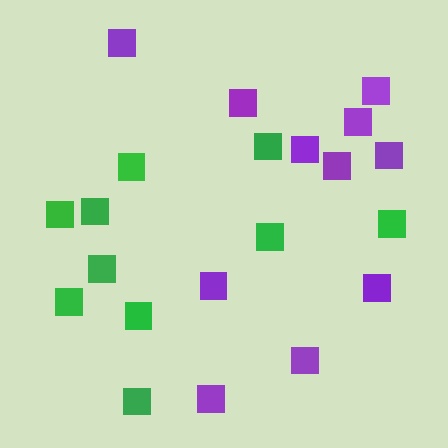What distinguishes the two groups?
There are 2 groups: one group of green squares (10) and one group of purple squares (11).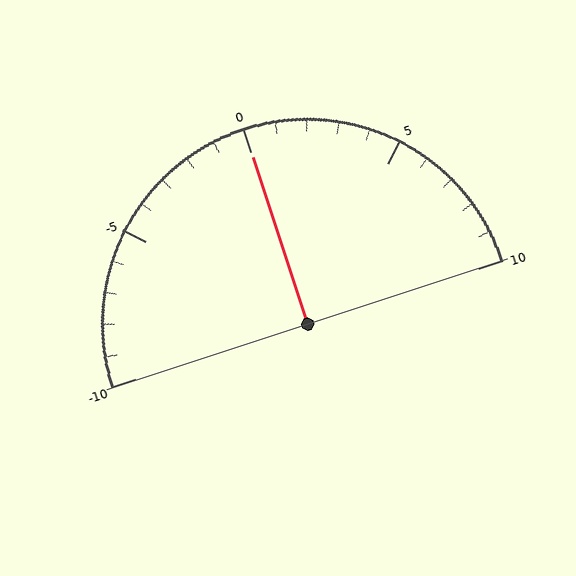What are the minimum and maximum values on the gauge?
The gauge ranges from -10 to 10.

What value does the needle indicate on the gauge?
The needle indicates approximately 0.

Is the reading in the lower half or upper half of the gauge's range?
The reading is in the upper half of the range (-10 to 10).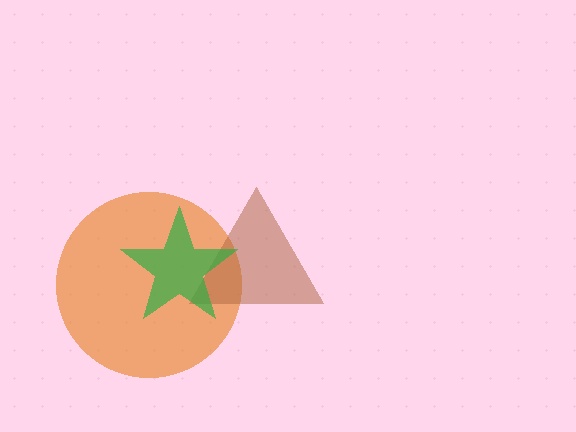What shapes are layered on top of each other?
The layered shapes are: an orange circle, a brown triangle, a green star.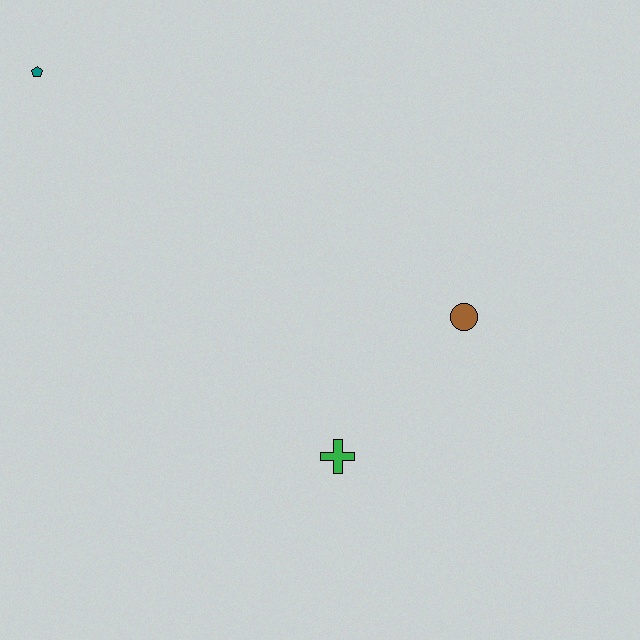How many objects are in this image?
There are 3 objects.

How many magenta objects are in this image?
There are no magenta objects.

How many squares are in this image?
There are no squares.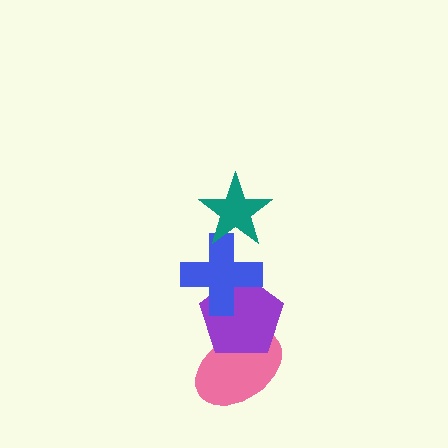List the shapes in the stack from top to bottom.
From top to bottom: the teal star, the blue cross, the purple pentagon, the pink ellipse.